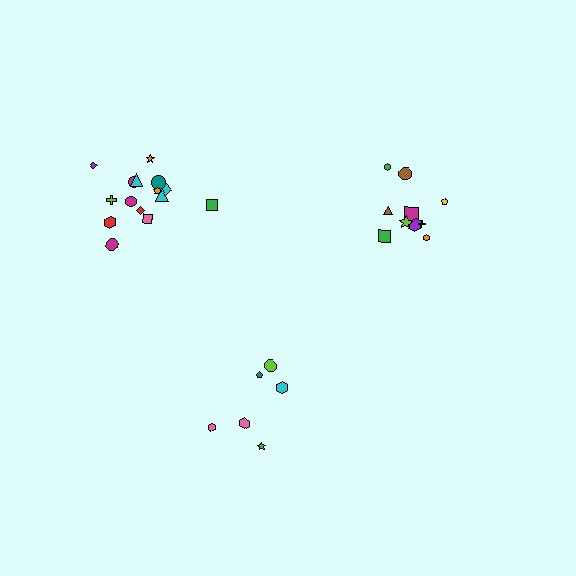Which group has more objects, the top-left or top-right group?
The top-left group.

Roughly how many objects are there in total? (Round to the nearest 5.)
Roughly 30 objects in total.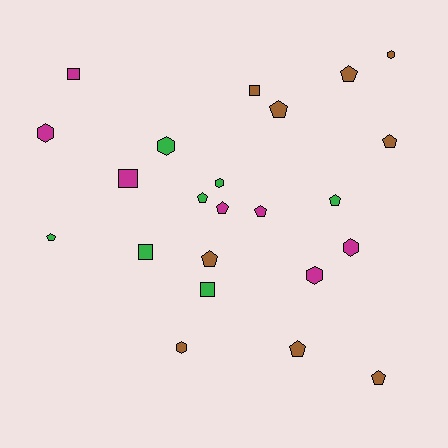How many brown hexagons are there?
There are 2 brown hexagons.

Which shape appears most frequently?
Pentagon, with 11 objects.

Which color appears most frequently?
Brown, with 9 objects.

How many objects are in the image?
There are 23 objects.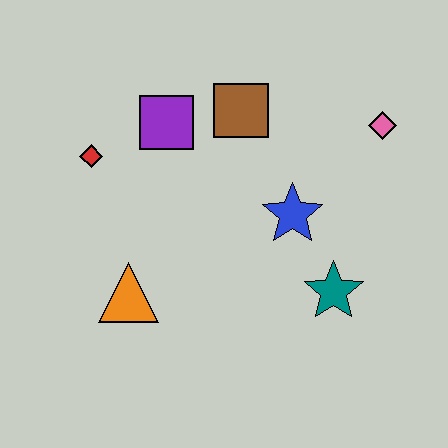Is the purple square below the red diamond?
No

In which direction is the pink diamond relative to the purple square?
The pink diamond is to the right of the purple square.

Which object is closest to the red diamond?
The purple square is closest to the red diamond.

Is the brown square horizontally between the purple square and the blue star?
Yes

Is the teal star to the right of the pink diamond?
No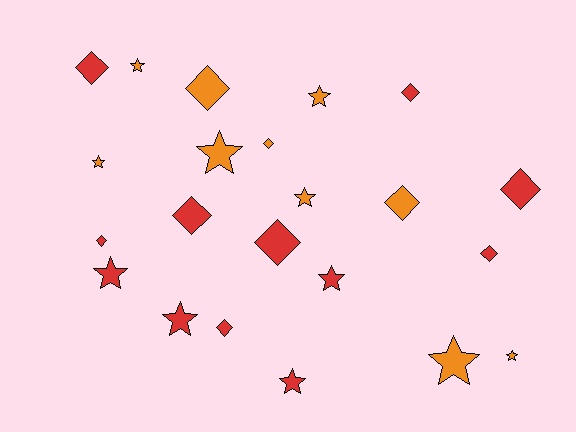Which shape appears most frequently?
Star, with 11 objects.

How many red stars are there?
There are 4 red stars.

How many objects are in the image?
There are 22 objects.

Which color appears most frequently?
Red, with 12 objects.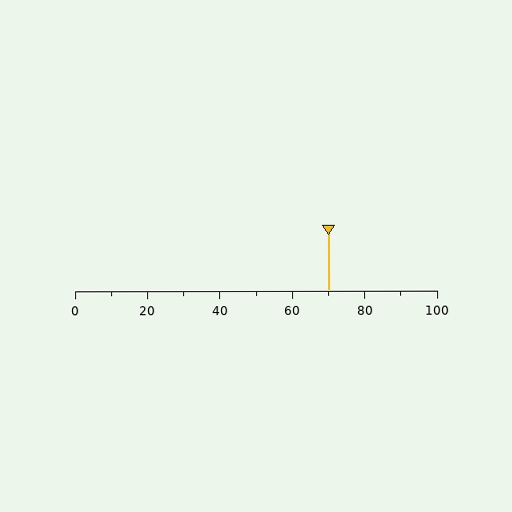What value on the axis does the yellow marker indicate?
The marker indicates approximately 70.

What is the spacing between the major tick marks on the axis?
The major ticks are spaced 20 apart.